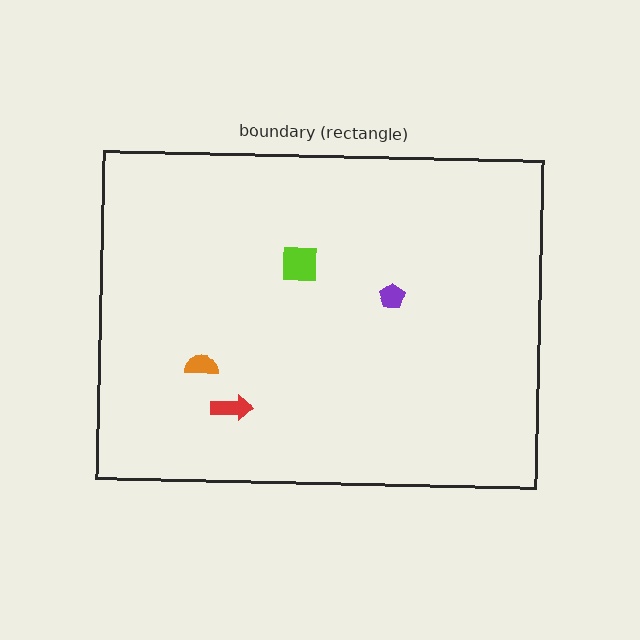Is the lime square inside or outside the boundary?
Inside.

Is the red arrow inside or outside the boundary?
Inside.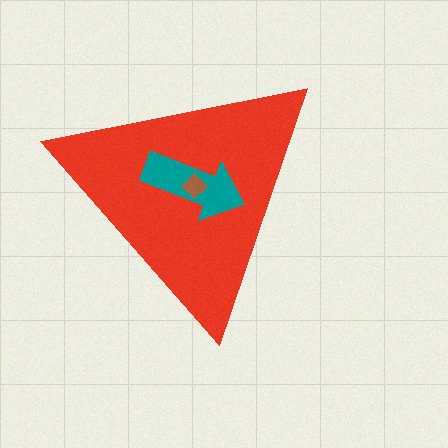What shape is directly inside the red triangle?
The teal arrow.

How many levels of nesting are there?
3.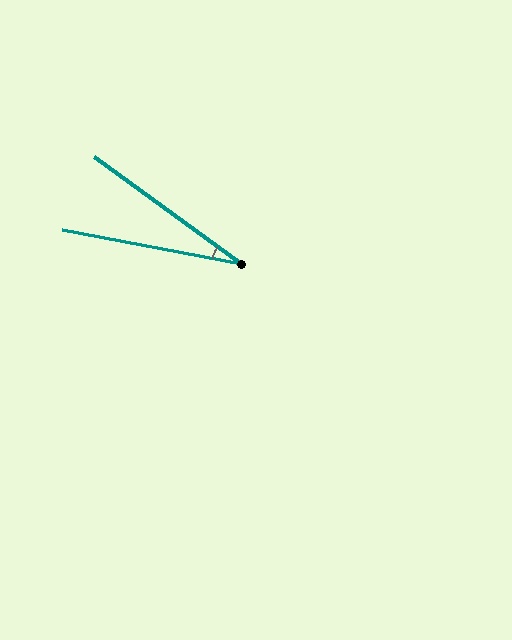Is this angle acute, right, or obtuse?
It is acute.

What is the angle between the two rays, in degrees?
Approximately 25 degrees.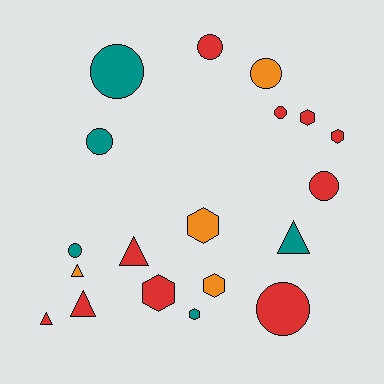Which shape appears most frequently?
Circle, with 8 objects.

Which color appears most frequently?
Red, with 10 objects.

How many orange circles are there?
There is 1 orange circle.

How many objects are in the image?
There are 19 objects.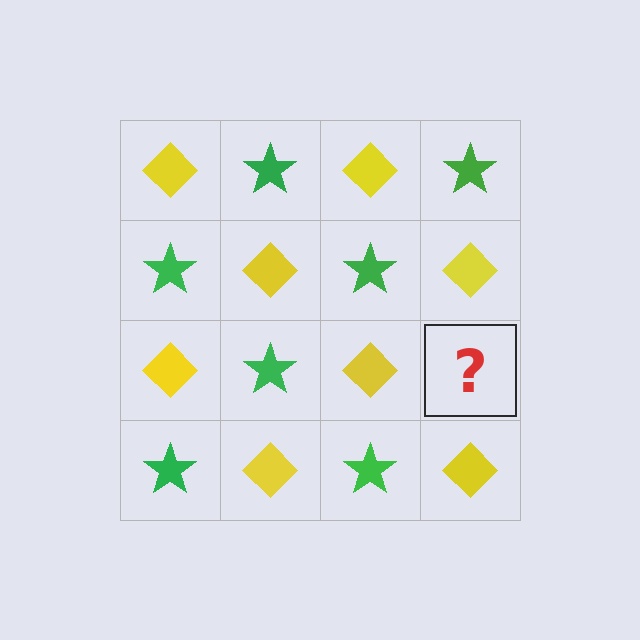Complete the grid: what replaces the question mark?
The question mark should be replaced with a green star.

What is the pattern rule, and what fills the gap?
The rule is that it alternates yellow diamond and green star in a checkerboard pattern. The gap should be filled with a green star.